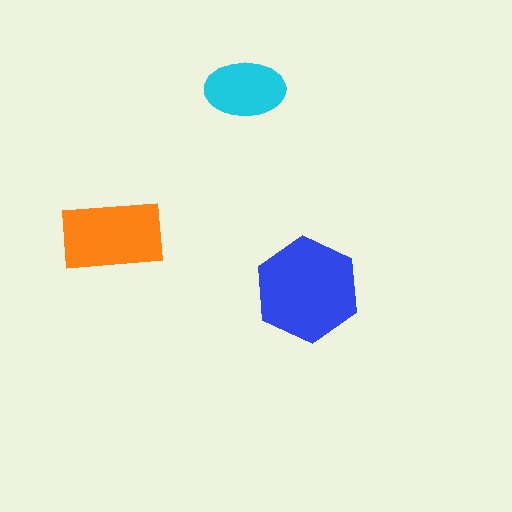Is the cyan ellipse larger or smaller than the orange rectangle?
Smaller.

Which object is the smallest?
The cyan ellipse.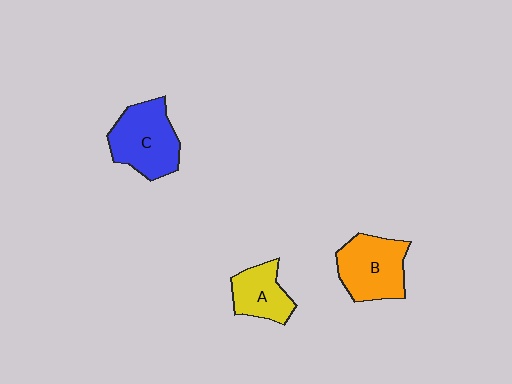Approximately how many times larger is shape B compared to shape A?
Approximately 1.4 times.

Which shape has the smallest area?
Shape A (yellow).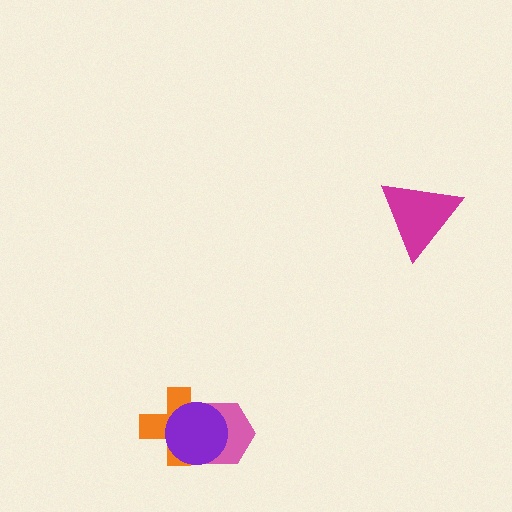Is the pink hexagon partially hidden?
Yes, it is partially covered by another shape.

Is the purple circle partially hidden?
No, no other shape covers it.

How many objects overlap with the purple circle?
2 objects overlap with the purple circle.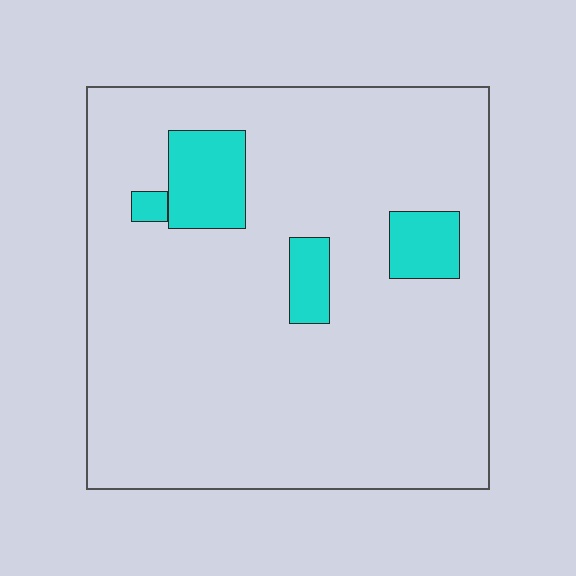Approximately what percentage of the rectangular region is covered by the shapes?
Approximately 10%.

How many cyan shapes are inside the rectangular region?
4.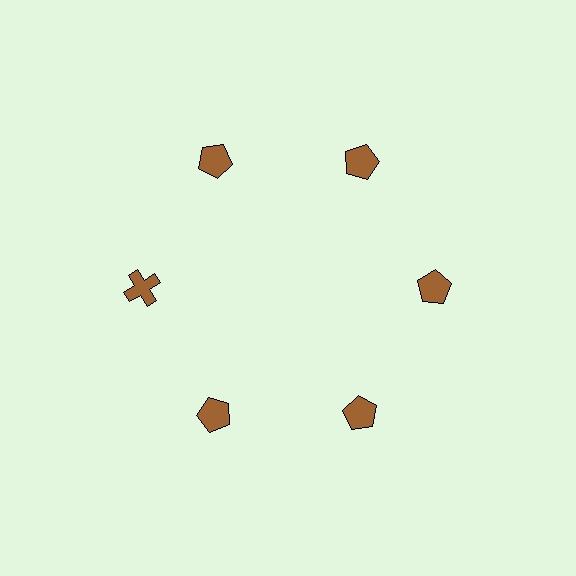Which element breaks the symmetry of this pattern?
The brown cross at roughly the 9 o'clock position breaks the symmetry. All other shapes are brown pentagons.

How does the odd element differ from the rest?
It has a different shape: cross instead of pentagon.